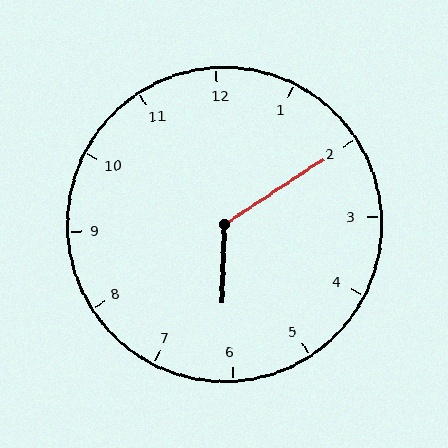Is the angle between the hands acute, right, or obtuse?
It is obtuse.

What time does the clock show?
6:10.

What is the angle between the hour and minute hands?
Approximately 125 degrees.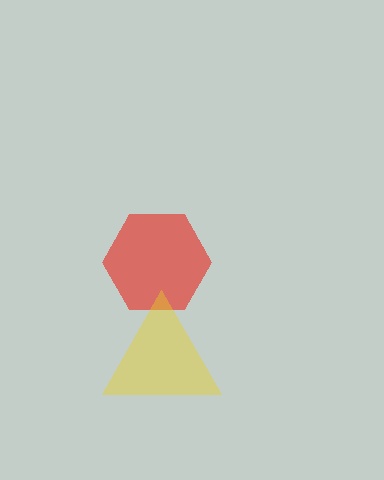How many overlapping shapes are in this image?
There are 2 overlapping shapes in the image.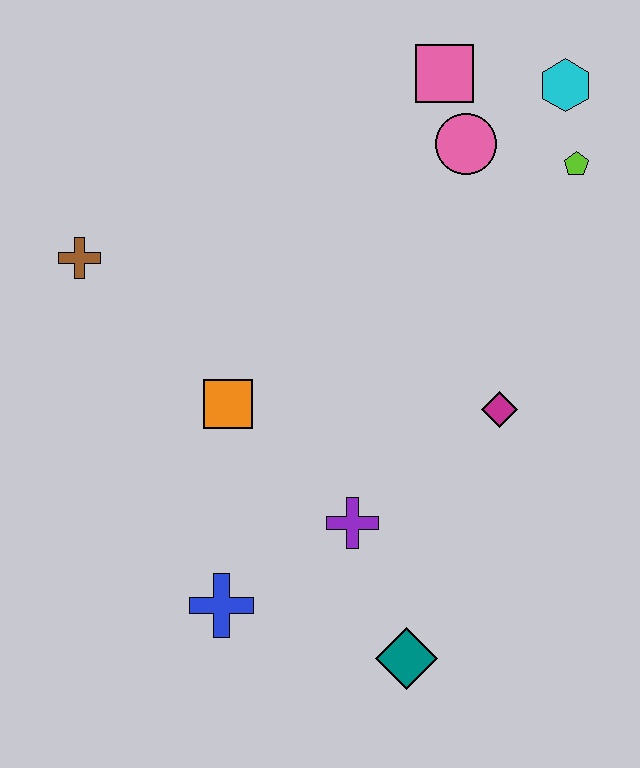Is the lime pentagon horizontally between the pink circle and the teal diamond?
No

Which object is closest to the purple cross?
The teal diamond is closest to the purple cross.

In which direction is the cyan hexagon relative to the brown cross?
The cyan hexagon is to the right of the brown cross.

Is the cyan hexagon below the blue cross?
No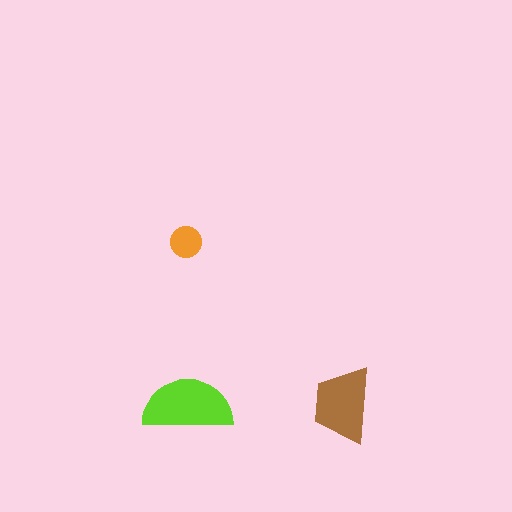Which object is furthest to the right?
The brown trapezoid is rightmost.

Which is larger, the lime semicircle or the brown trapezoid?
The lime semicircle.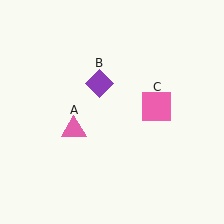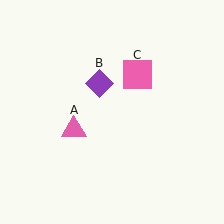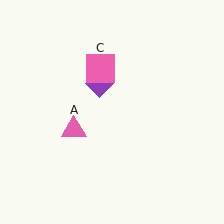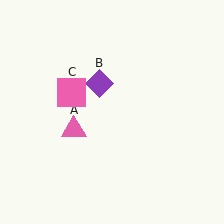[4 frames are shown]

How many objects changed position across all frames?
1 object changed position: pink square (object C).